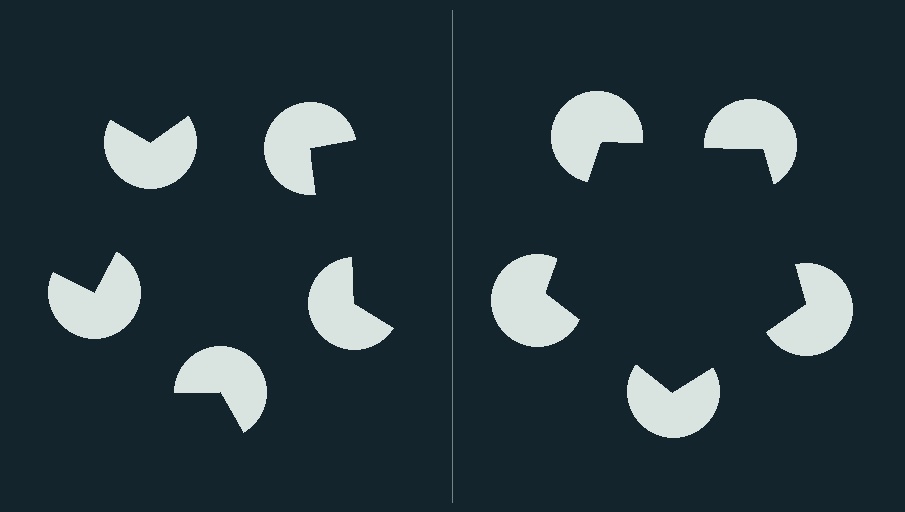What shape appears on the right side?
An illusory pentagon.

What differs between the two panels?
The pac-man discs are positioned identically on both sides; only the wedge orientations differ. On the right they align to a pentagon; on the left they are misaligned.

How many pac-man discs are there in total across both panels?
10 — 5 on each side.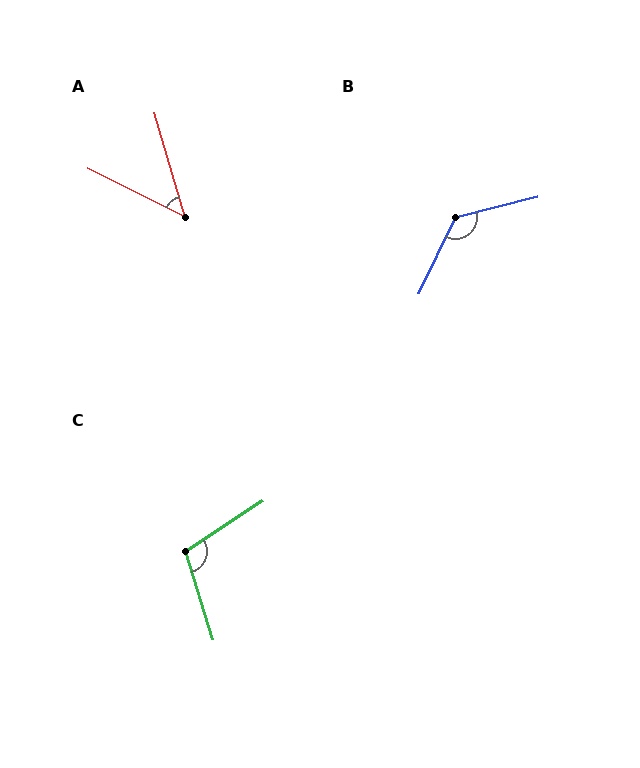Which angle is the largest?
B, at approximately 129 degrees.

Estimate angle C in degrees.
Approximately 106 degrees.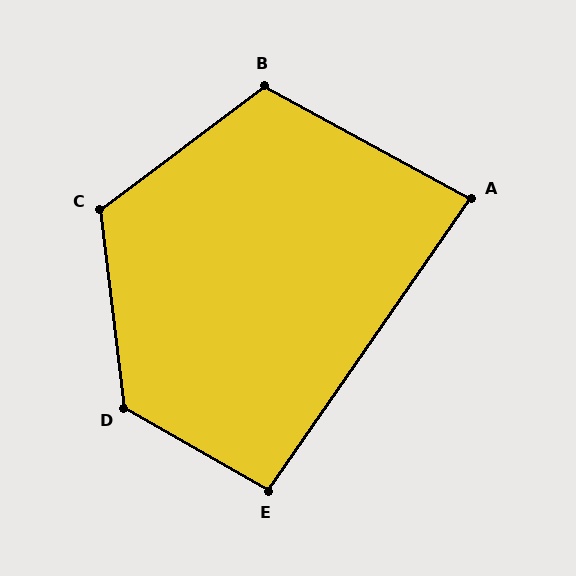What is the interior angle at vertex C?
Approximately 120 degrees (obtuse).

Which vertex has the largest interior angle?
D, at approximately 126 degrees.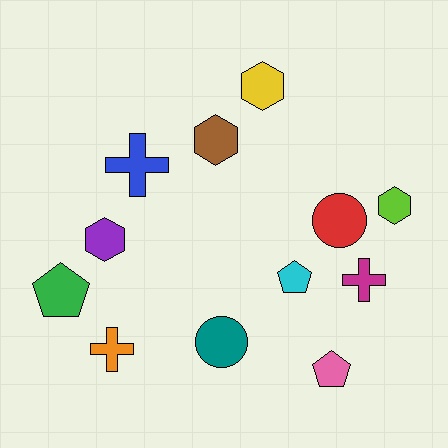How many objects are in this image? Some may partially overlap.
There are 12 objects.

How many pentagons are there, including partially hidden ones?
There are 3 pentagons.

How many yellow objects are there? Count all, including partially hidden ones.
There is 1 yellow object.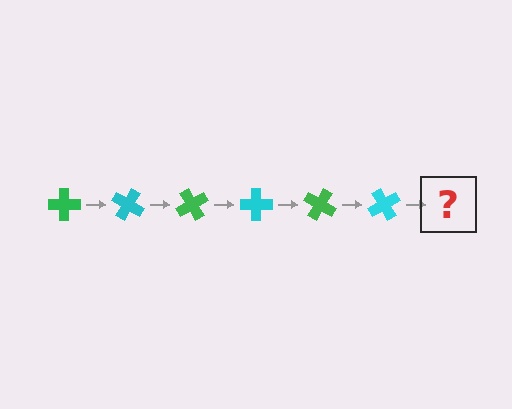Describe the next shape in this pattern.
It should be a green cross, rotated 180 degrees from the start.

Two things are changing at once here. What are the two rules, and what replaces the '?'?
The two rules are that it rotates 30 degrees each step and the color cycles through green and cyan. The '?' should be a green cross, rotated 180 degrees from the start.